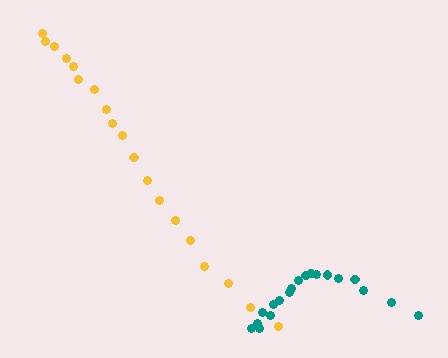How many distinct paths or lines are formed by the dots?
There are 2 distinct paths.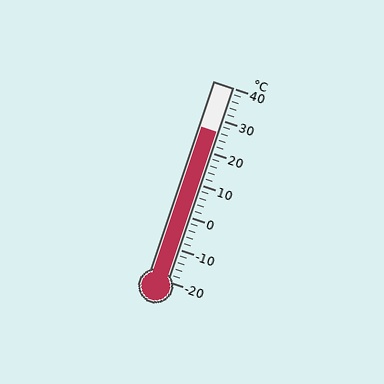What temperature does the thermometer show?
The thermometer shows approximately 26°C.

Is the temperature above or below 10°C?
The temperature is above 10°C.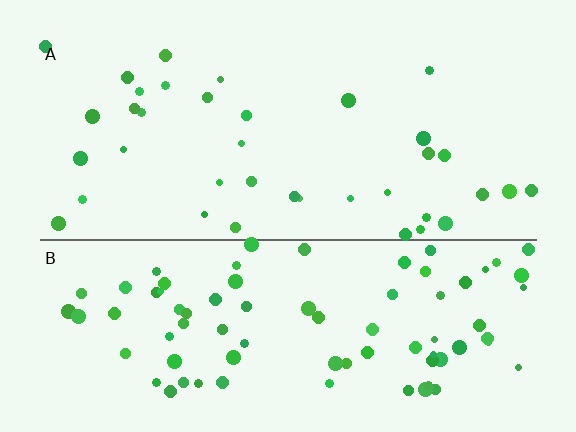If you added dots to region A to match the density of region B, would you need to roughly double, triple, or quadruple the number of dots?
Approximately double.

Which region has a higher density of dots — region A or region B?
B (the bottom).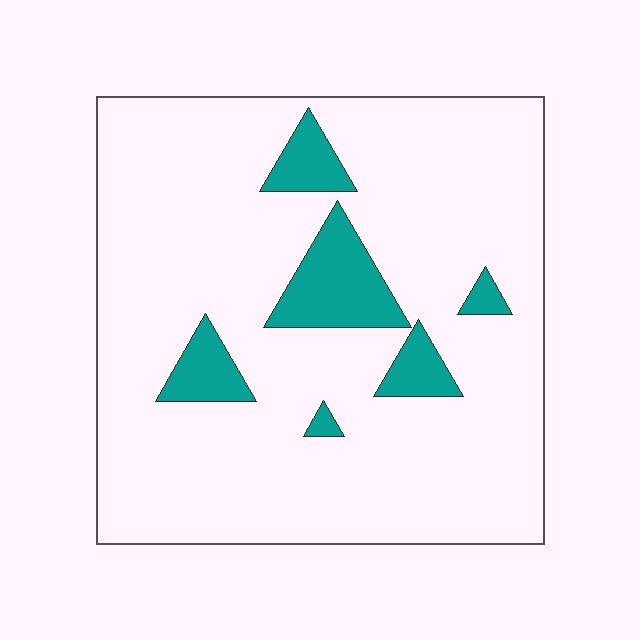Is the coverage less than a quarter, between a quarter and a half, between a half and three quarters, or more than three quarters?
Less than a quarter.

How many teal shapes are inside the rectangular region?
6.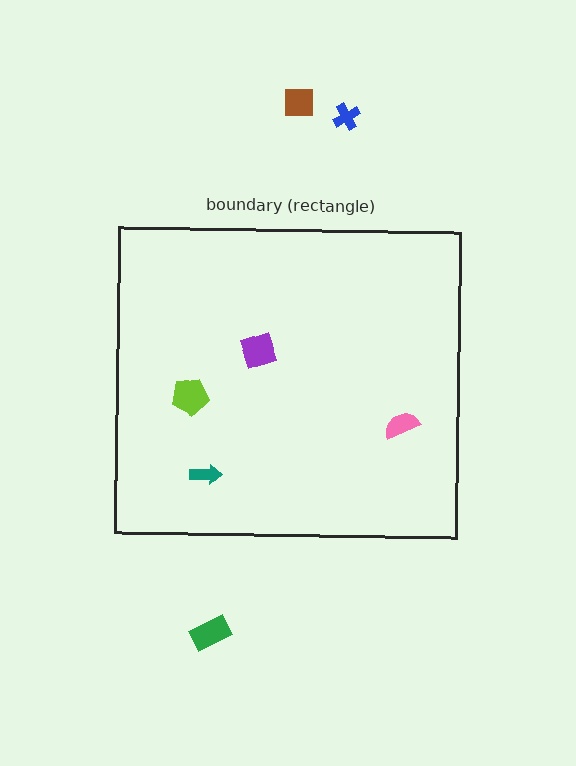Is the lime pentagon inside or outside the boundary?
Inside.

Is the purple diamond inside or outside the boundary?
Inside.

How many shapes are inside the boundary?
4 inside, 3 outside.